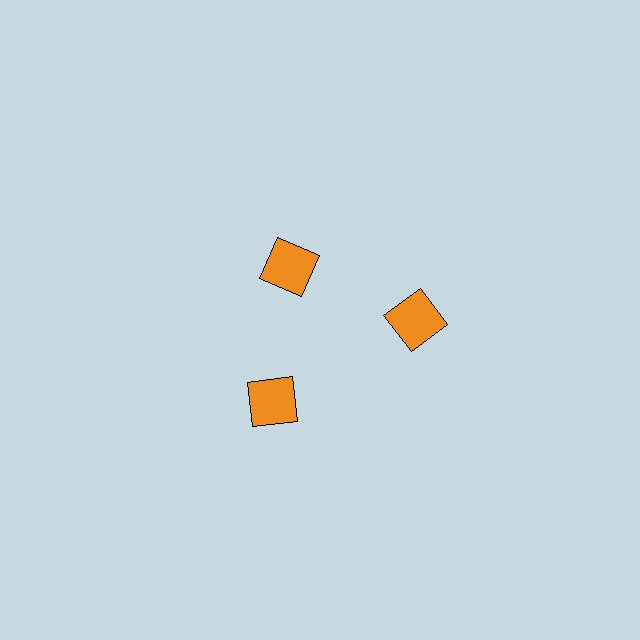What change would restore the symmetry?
The symmetry would be restored by moving it outward, back onto the ring so that all 3 squares sit at equal angles and equal distance from the center.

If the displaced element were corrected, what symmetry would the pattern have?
It would have 3-fold rotational symmetry — the pattern would map onto itself every 120 degrees.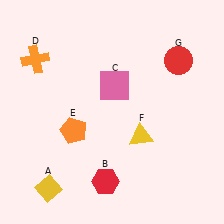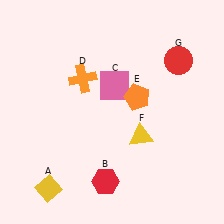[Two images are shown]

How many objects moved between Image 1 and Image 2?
2 objects moved between the two images.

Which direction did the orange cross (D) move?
The orange cross (D) moved right.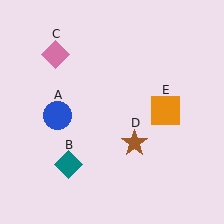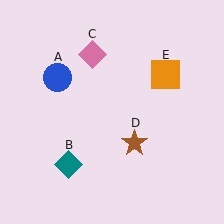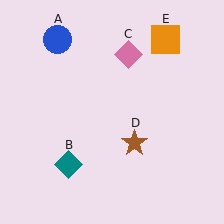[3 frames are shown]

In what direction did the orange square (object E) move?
The orange square (object E) moved up.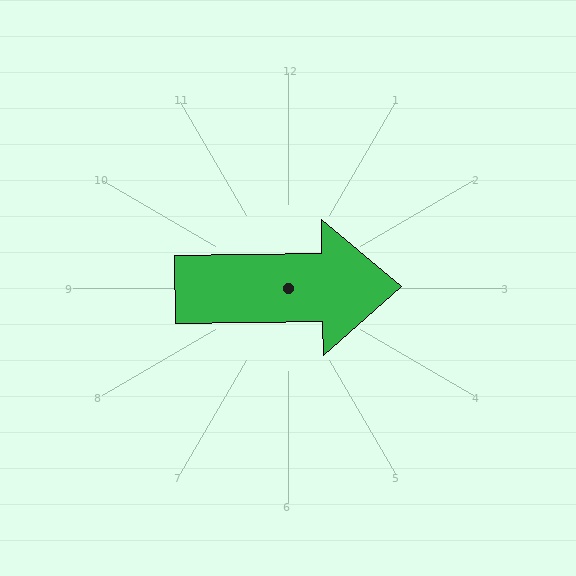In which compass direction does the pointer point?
East.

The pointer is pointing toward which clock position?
Roughly 3 o'clock.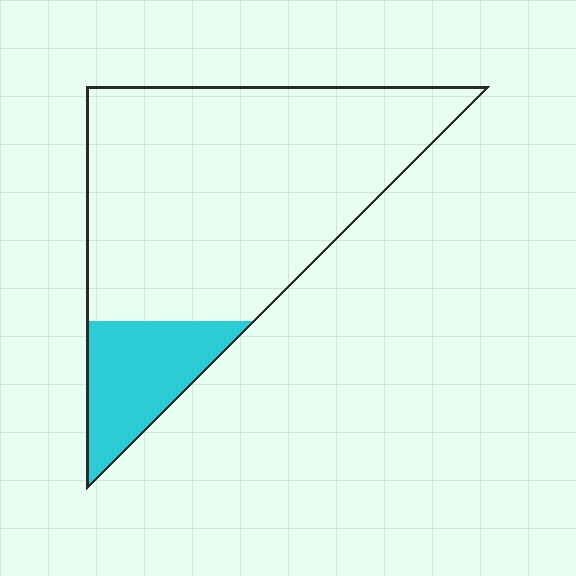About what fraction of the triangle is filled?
About one sixth (1/6).